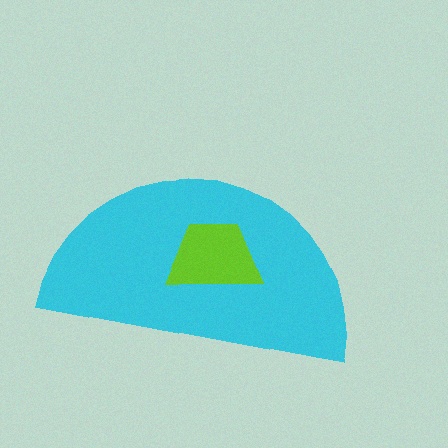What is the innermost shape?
The lime trapezoid.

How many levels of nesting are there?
2.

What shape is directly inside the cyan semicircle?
The lime trapezoid.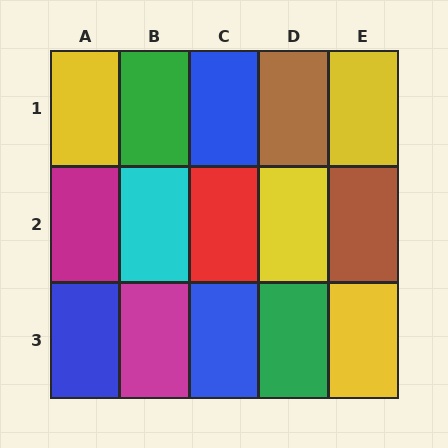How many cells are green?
2 cells are green.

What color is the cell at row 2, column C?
Red.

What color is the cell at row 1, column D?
Brown.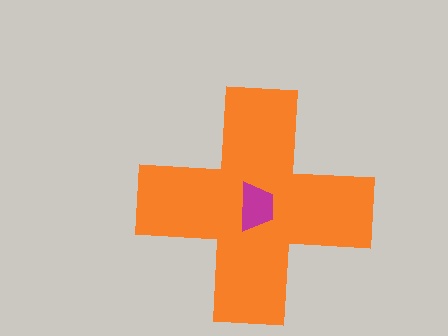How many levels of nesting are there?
2.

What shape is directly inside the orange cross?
The magenta trapezoid.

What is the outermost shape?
The orange cross.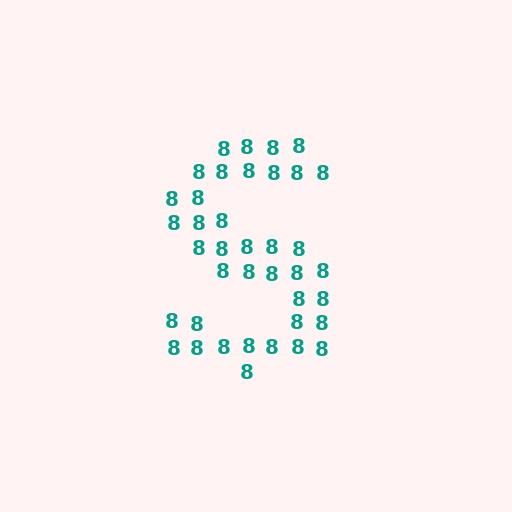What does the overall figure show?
The overall figure shows the letter S.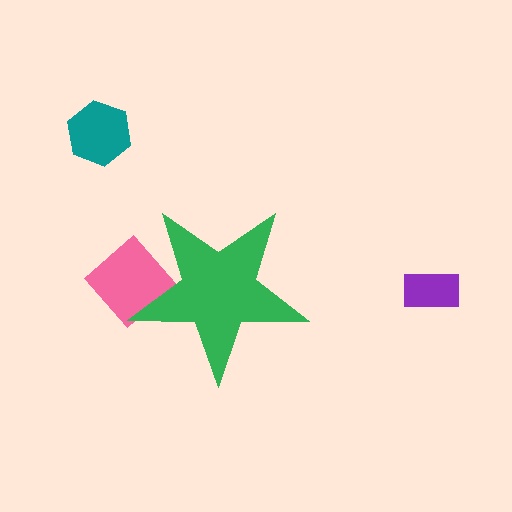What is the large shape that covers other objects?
A green star.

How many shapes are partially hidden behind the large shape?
1 shape is partially hidden.